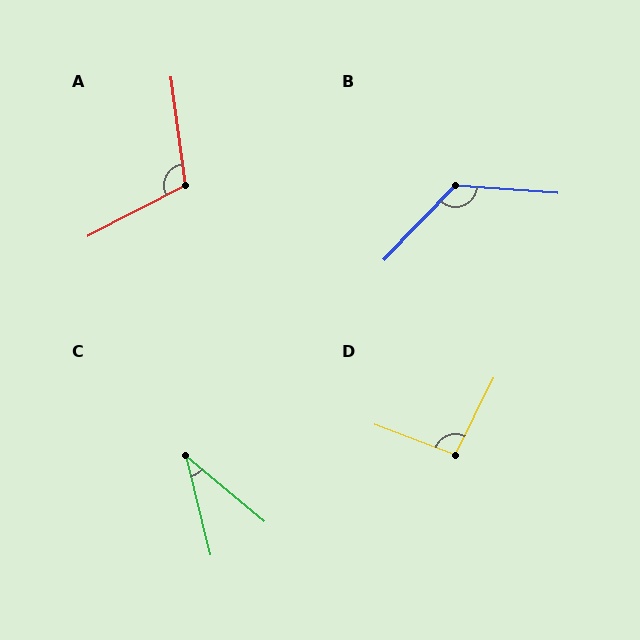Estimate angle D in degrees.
Approximately 95 degrees.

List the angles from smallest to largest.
C (37°), D (95°), A (109°), B (130°).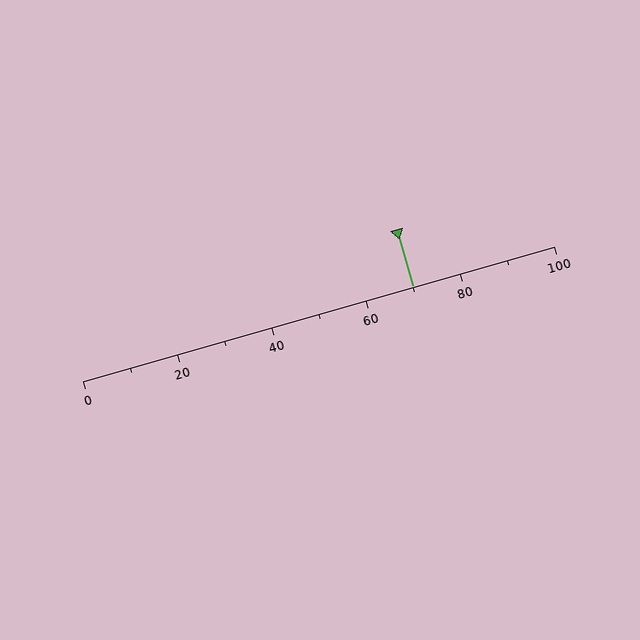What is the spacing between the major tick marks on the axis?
The major ticks are spaced 20 apart.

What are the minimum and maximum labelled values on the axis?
The axis runs from 0 to 100.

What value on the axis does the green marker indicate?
The marker indicates approximately 70.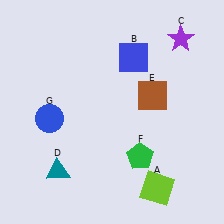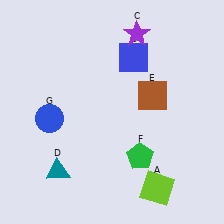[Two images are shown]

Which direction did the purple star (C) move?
The purple star (C) moved left.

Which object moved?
The purple star (C) moved left.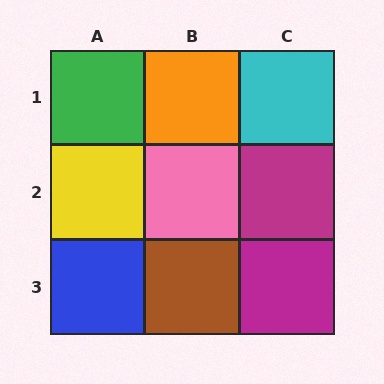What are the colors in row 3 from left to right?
Blue, brown, magenta.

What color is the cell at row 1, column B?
Orange.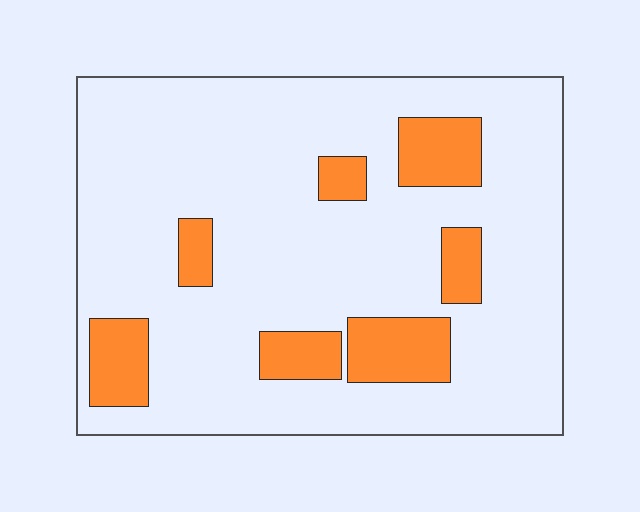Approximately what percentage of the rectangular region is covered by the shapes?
Approximately 15%.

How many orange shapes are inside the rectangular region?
7.